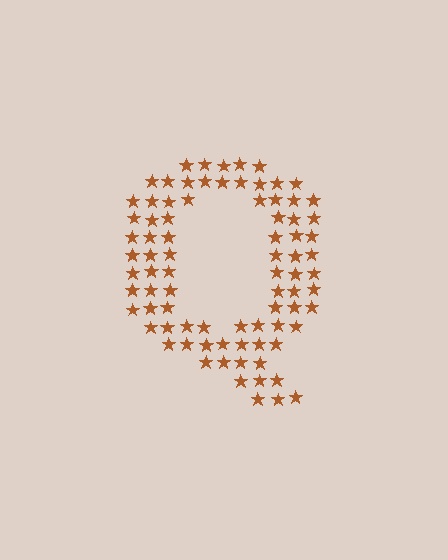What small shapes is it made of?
It is made of small stars.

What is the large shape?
The large shape is the letter Q.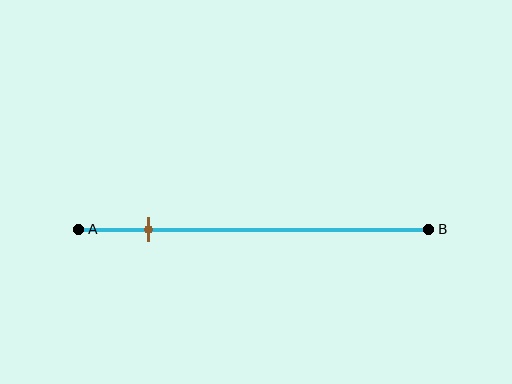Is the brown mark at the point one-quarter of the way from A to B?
No, the mark is at about 20% from A, not at the 25% one-quarter point.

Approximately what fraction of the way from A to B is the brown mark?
The brown mark is approximately 20% of the way from A to B.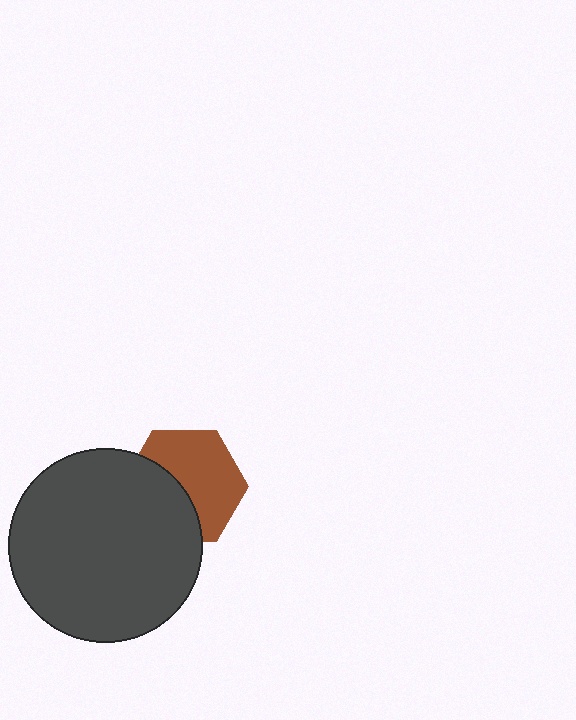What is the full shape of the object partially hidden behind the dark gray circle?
The partially hidden object is a brown hexagon.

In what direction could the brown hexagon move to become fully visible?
The brown hexagon could move toward the upper-right. That would shift it out from behind the dark gray circle entirely.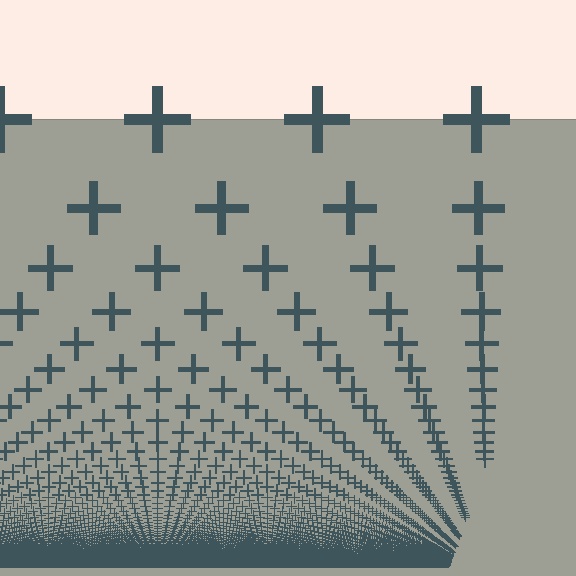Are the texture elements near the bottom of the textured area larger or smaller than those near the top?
Smaller. The gradient is inverted — elements near the bottom are smaller and denser.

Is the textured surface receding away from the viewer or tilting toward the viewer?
The surface appears to tilt toward the viewer. Texture elements get larger and sparser toward the top.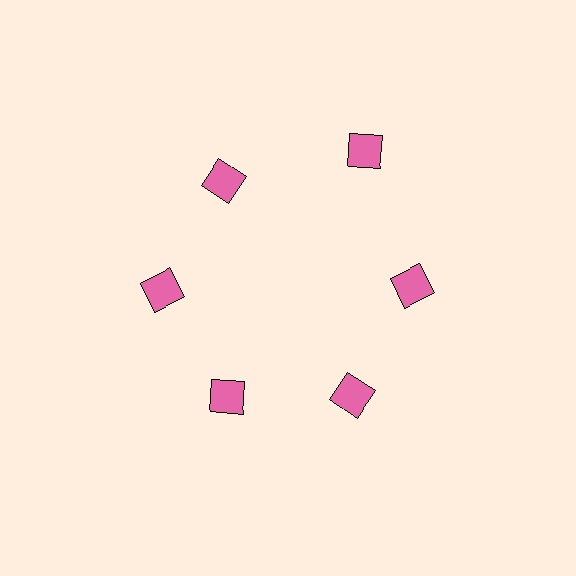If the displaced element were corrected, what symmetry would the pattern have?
It would have 6-fold rotational symmetry — the pattern would map onto itself every 60 degrees.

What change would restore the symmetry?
The symmetry would be restored by moving it inward, back onto the ring so that all 6 squares sit at equal angles and equal distance from the center.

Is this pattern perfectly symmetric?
No. The 6 pink squares are arranged in a ring, but one element near the 1 o'clock position is pushed outward from the center, breaking the 6-fold rotational symmetry.